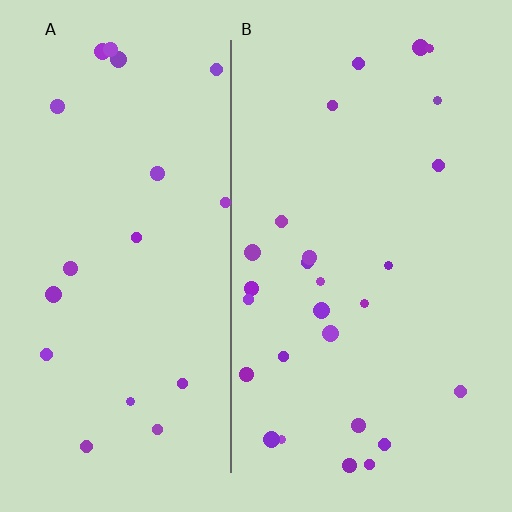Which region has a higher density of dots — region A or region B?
B (the right).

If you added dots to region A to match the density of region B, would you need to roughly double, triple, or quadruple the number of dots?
Approximately double.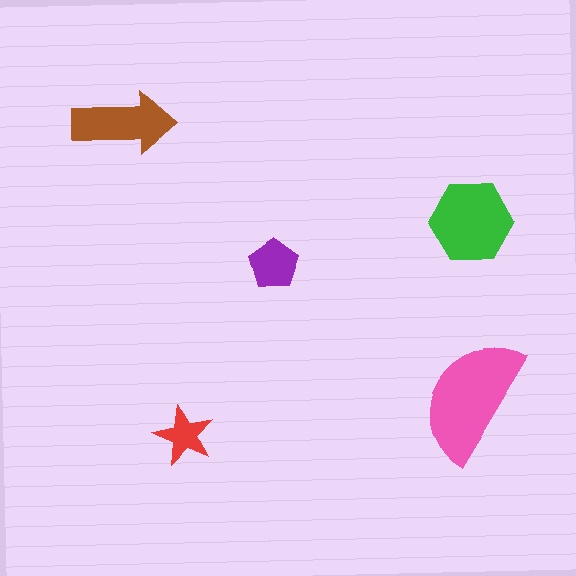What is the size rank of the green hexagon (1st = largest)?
2nd.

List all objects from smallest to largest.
The red star, the purple pentagon, the brown arrow, the green hexagon, the pink semicircle.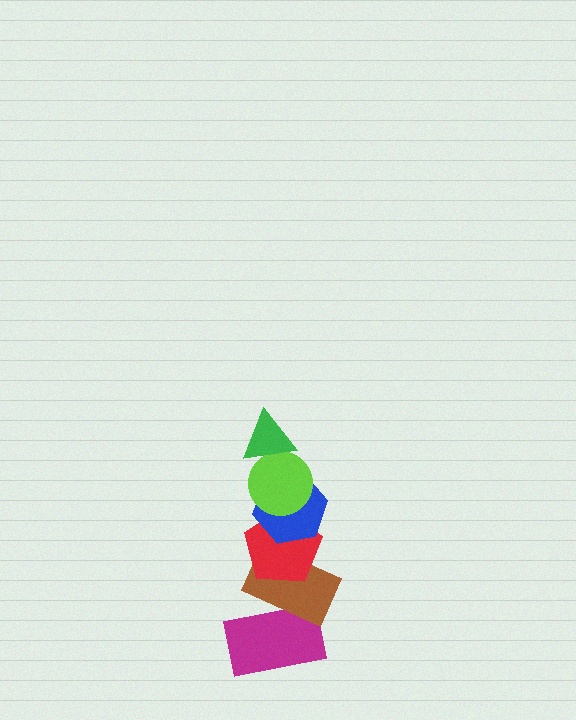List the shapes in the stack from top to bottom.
From top to bottom: the green triangle, the lime circle, the blue hexagon, the red pentagon, the brown rectangle, the magenta rectangle.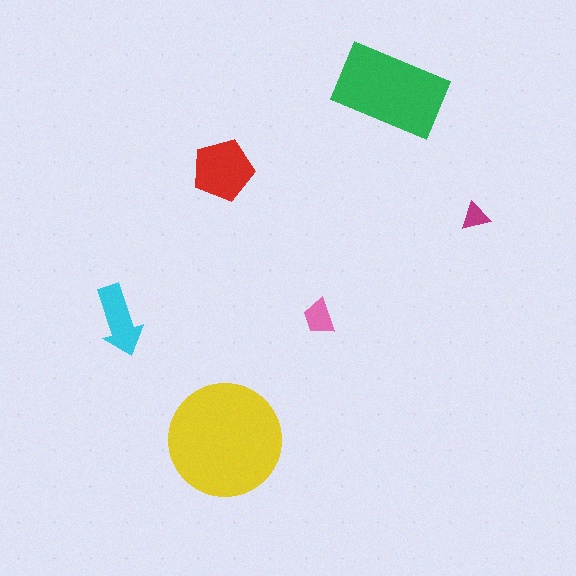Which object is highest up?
The green rectangle is topmost.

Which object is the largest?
The yellow circle.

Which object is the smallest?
The magenta triangle.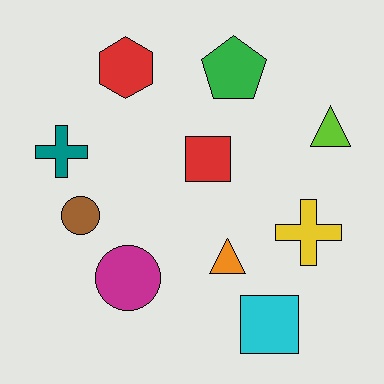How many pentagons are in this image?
There is 1 pentagon.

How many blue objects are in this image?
There are no blue objects.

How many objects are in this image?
There are 10 objects.